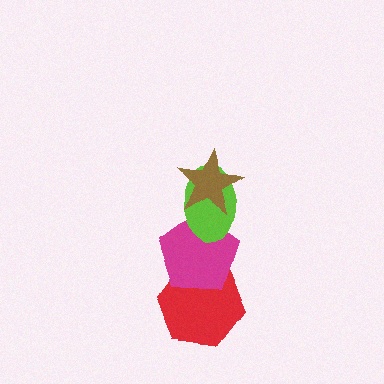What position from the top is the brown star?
The brown star is 1st from the top.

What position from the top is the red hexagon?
The red hexagon is 4th from the top.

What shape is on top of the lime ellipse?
The brown star is on top of the lime ellipse.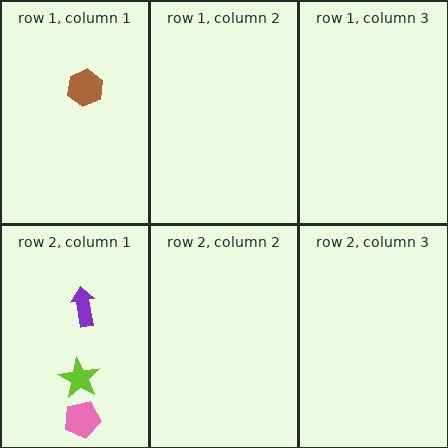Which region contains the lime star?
The row 2, column 1 region.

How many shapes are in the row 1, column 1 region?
1.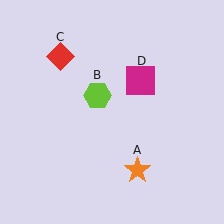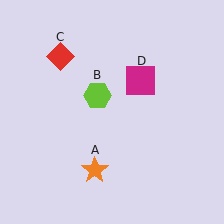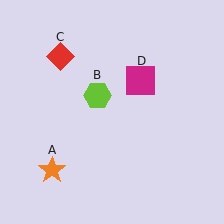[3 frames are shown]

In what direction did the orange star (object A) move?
The orange star (object A) moved left.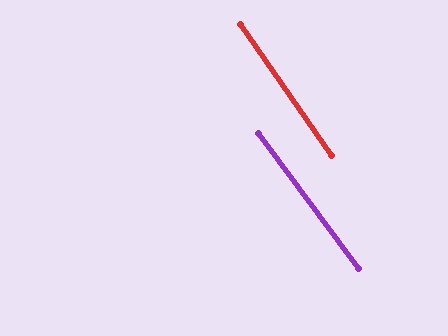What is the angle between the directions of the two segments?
Approximately 2 degrees.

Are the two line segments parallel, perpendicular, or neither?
Parallel — their directions differ by only 1.7°.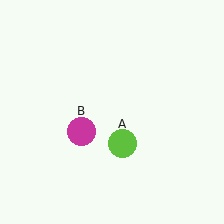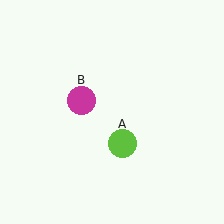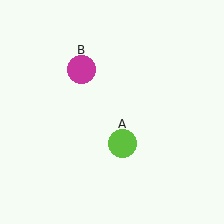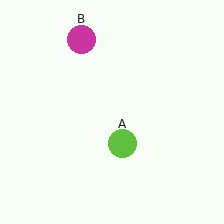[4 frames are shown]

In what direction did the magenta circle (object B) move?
The magenta circle (object B) moved up.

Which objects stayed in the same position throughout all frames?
Lime circle (object A) remained stationary.